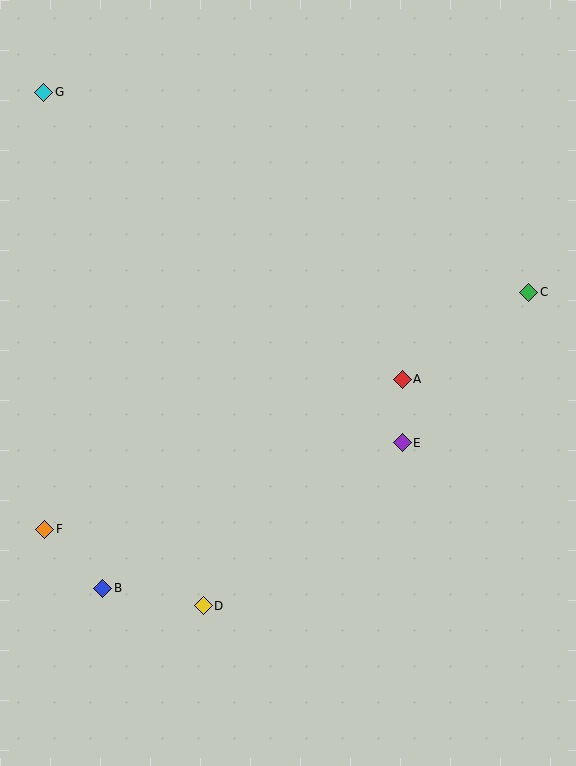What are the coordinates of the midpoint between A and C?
The midpoint between A and C is at (465, 336).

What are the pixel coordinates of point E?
Point E is at (402, 443).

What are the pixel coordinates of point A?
Point A is at (402, 379).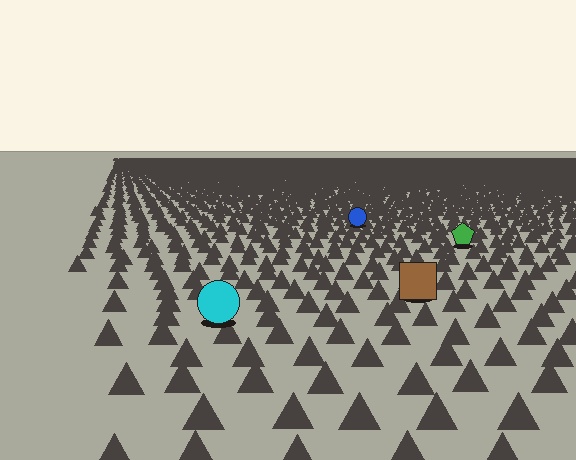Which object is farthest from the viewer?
The blue circle is farthest from the viewer. It appears smaller and the ground texture around it is denser.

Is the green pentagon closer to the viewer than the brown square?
No. The brown square is closer — you can tell from the texture gradient: the ground texture is coarser near it.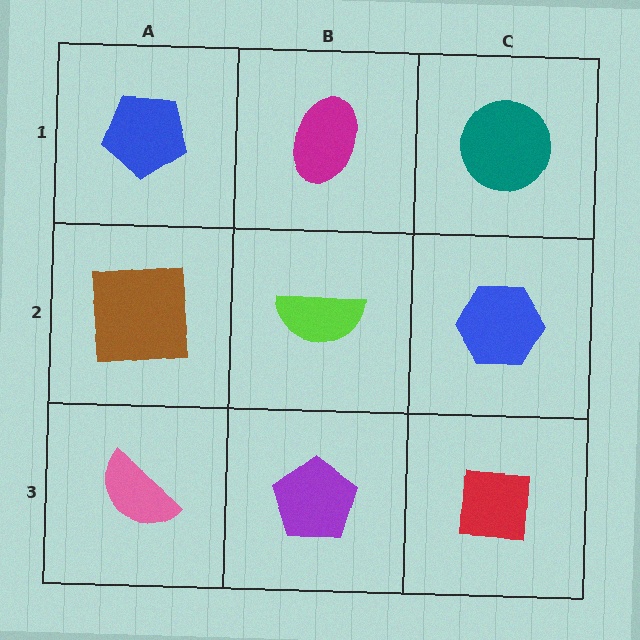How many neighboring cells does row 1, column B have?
3.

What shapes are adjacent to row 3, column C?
A blue hexagon (row 2, column C), a purple pentagon (row 3, column B).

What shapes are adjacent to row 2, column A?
A blue pentagon (row 1, column A), a pink semicircle (row 3, column A), a lime semicircle (row 2, column B).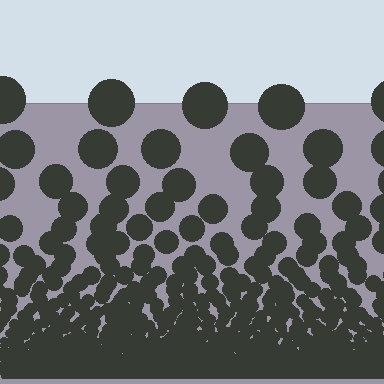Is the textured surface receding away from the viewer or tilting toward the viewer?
The surface appears to tilt toward the viewer. Texture elements get larger and sparser toward the top.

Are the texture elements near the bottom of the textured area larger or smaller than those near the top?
Smaller. The gradient is inverted — elements near the bottom are smaller and denser.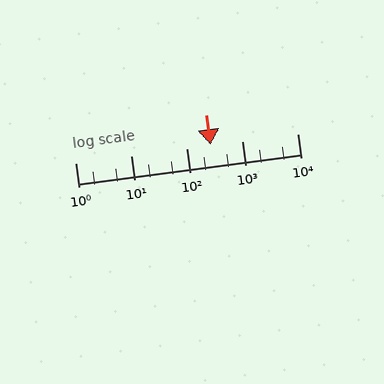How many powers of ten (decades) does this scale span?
The scale spans 4 decades, from 1 to 10000.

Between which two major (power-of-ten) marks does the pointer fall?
The pointer is between 100 and 1000.